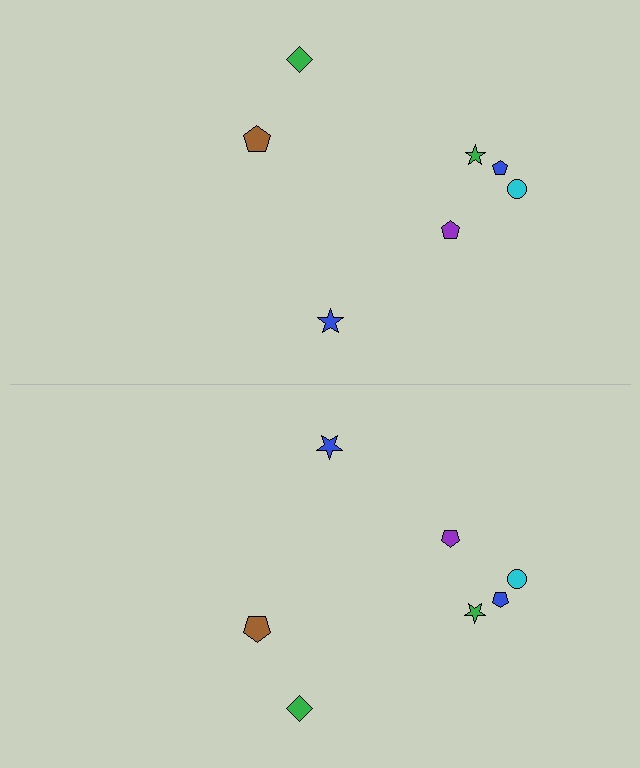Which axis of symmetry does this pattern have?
The pattern has a horizontal axis of symmetry running through the center of the image.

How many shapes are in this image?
There are 14 shapes in this image.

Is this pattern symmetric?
Yes, this pattern has bilateral (reflection) symmetry.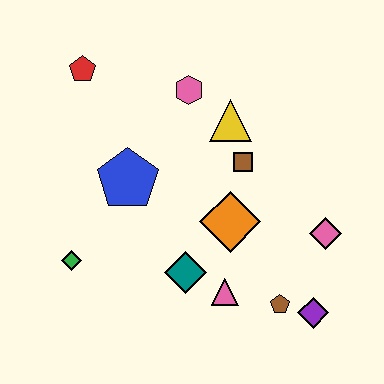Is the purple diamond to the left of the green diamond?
No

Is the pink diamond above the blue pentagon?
No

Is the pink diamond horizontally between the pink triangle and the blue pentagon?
No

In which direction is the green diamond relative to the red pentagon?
The green diamond is below the red pentagon.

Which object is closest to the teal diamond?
The pink triangle is closest to the teal diamond.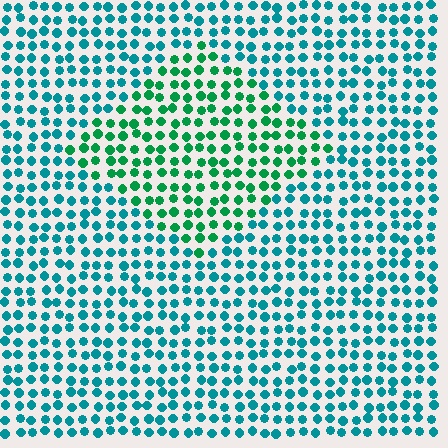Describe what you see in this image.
The image is filled with small teal elements in a uniform arrangement. A diamond-shaped region is visible where the elements are tinted to a slightly different hue, forming a subtle color boundary.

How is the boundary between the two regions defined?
The boundary is defined purely by a slight shift in hue (about 36 degrees). Spacing, size, and orientation are identical on both sides.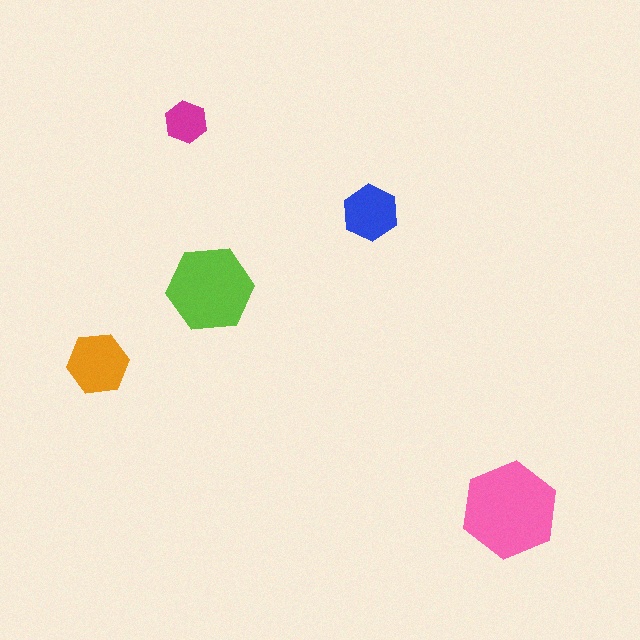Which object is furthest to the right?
The pink hexagon is rightmost.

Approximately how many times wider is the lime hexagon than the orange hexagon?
About 1.5 times wider.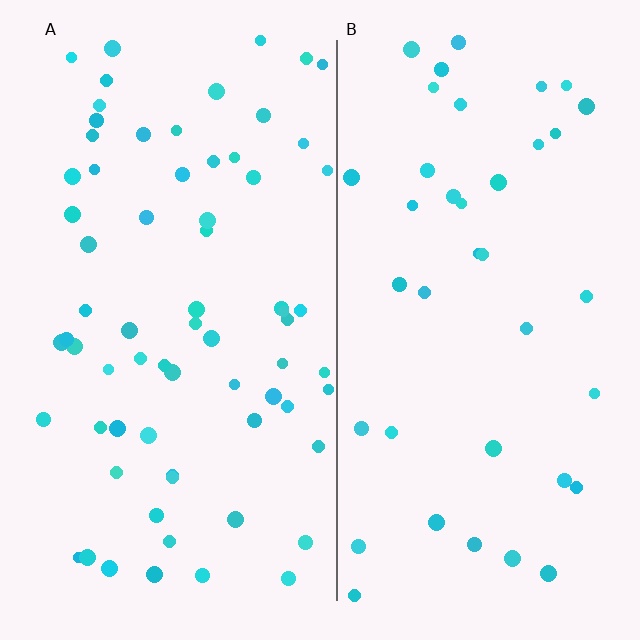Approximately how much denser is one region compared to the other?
Approximately 1.8× — region A over region B.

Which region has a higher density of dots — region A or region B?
A (the left).